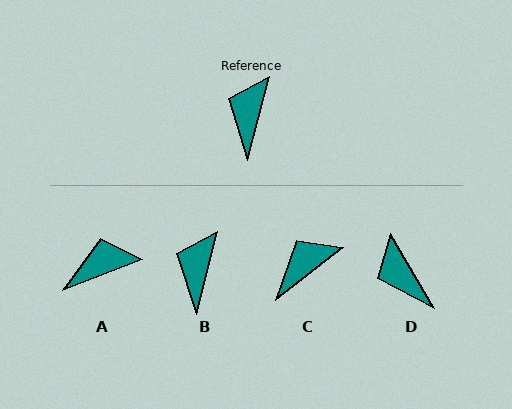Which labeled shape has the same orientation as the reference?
B.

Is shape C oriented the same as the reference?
No, it is off by about 37 degrees.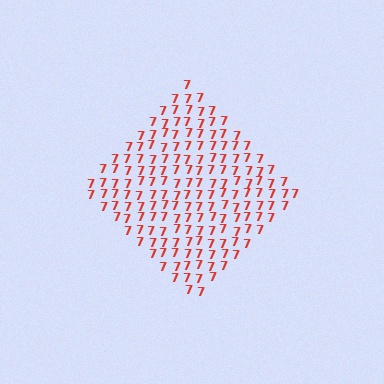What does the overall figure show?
The overall figure shows a diamond.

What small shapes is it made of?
It is made of small digit 7's.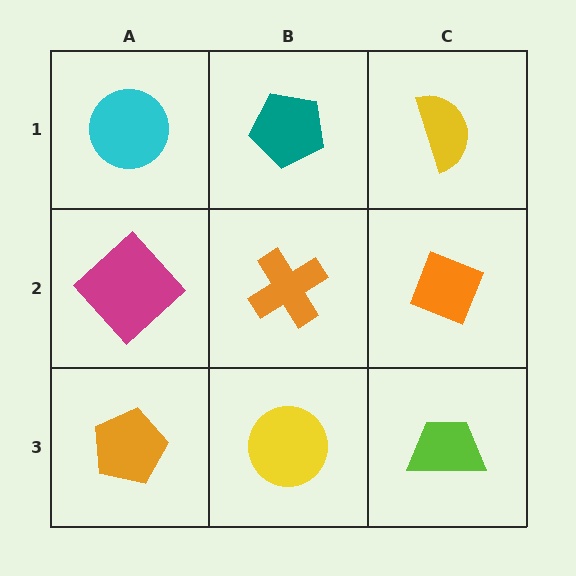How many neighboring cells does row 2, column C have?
3.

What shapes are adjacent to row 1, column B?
An orange cross (row 2, column B), a cyan circle (row 1, column A), a yellow semicircle (row 1, column C).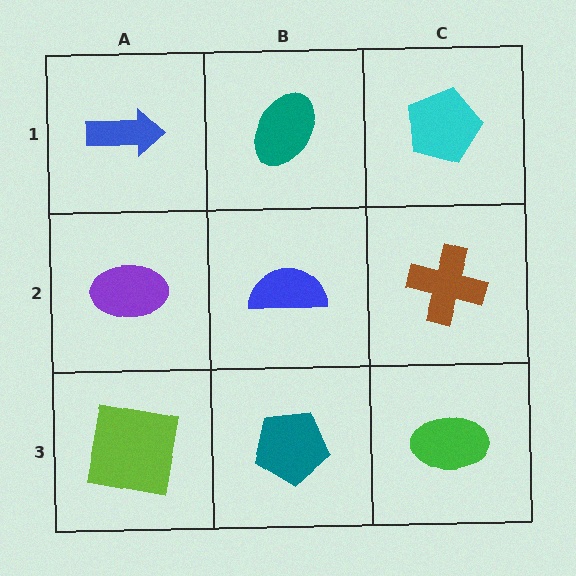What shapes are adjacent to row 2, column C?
A cyan pentagon (row 1, column C), a green ellipse (row 3, column C), a blue semicircle (row 2, column B).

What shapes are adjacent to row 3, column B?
A blue semicircle (row 2, column B), a lime square (row 3, column A), a green ellipse (row 3, column C).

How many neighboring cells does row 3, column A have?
2.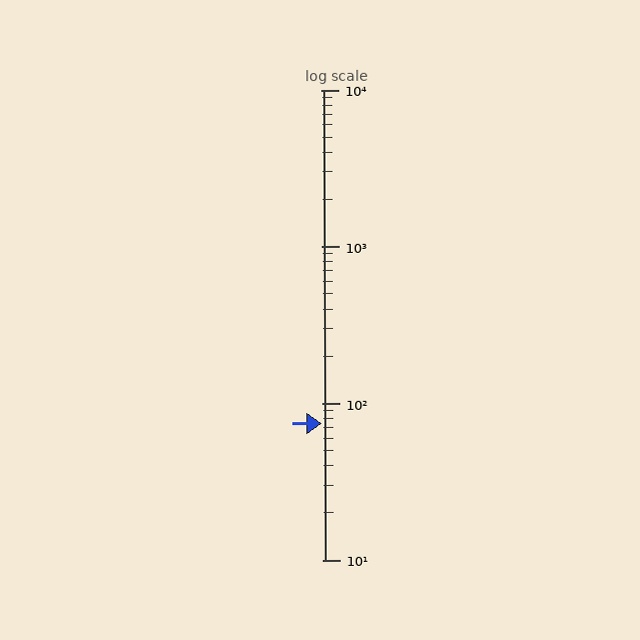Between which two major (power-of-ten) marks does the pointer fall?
The pointer is between 10 and 100.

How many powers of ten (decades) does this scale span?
The scale spans 3 decades, from 10 to 10000.